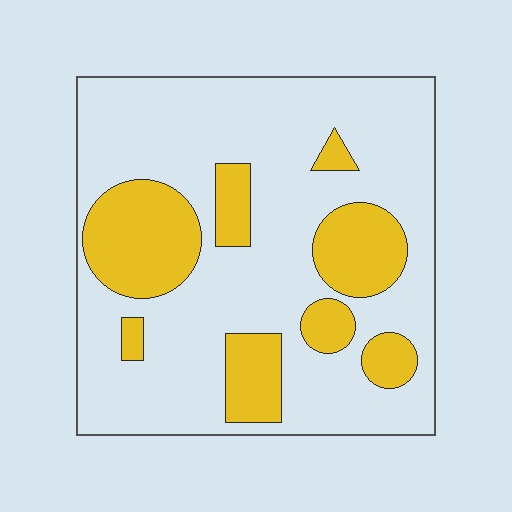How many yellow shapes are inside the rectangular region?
8.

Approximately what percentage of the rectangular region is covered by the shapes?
Approximately 25%.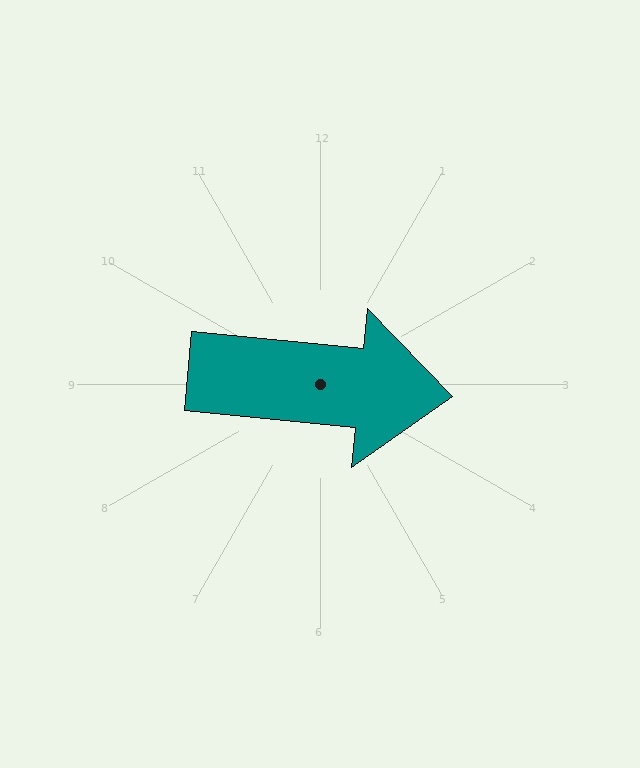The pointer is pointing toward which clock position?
Roughly 3 o'clock.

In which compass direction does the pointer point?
East.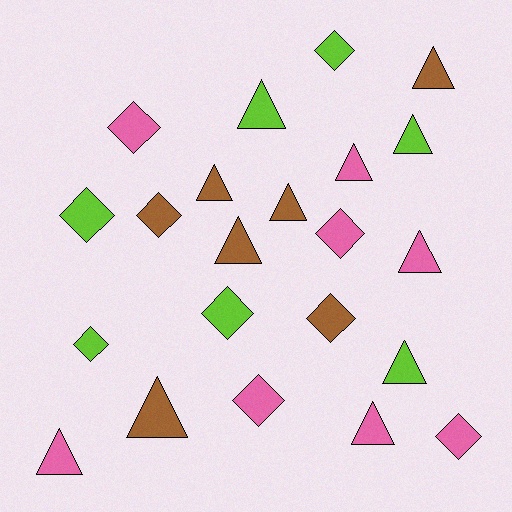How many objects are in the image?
There are 22 objects.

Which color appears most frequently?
Pink, with 8 objects.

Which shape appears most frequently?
Triangle, with 12 objects.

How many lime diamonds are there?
There are 4 lime diamonds.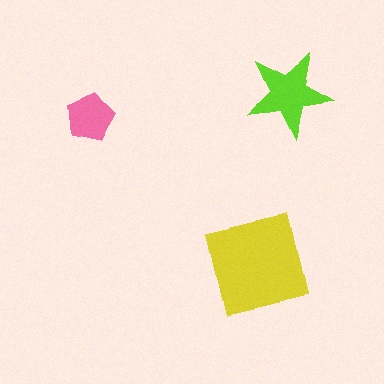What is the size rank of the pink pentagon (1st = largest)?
3rd.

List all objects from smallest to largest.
The pink pentagon, the lime star, the yellow square.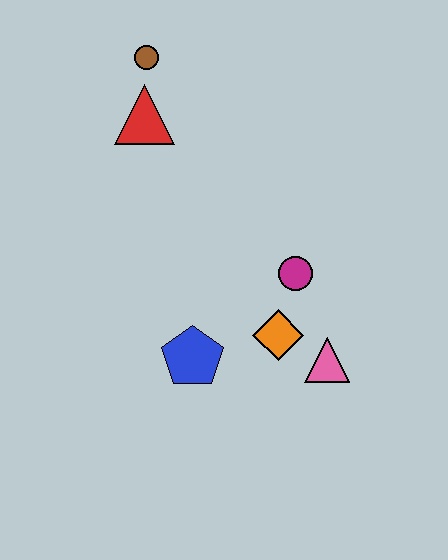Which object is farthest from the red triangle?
The pink triangle is farthest from the red triangle.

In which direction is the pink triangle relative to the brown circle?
The pink triangle is below the brown circle.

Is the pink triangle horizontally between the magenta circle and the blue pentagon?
No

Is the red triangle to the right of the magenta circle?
No